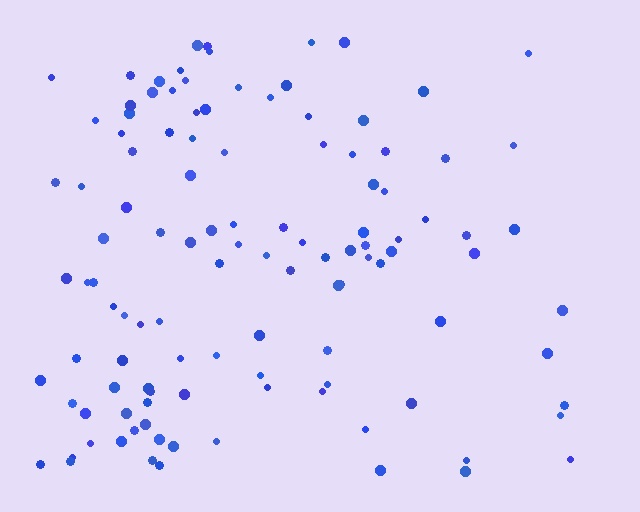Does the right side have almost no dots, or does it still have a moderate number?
Still a moderate number, just noticeably fewer than the left.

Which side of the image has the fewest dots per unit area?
The right.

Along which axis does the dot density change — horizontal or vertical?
Horizontal.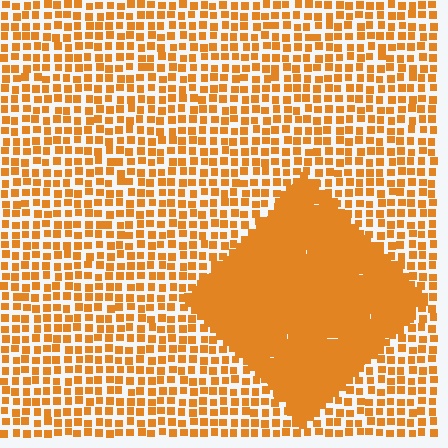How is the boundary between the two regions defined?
The boundary is defined by a change in element density (approximately 2.7x ratio). All elements are the same color, size, and shape.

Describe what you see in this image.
The image contains small orange elements arranged at two different densities. A diamond-shaped region is visible where the elements are more densely packed than the surrounding area.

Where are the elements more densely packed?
The elements are more densely packed inside the diamond boundary.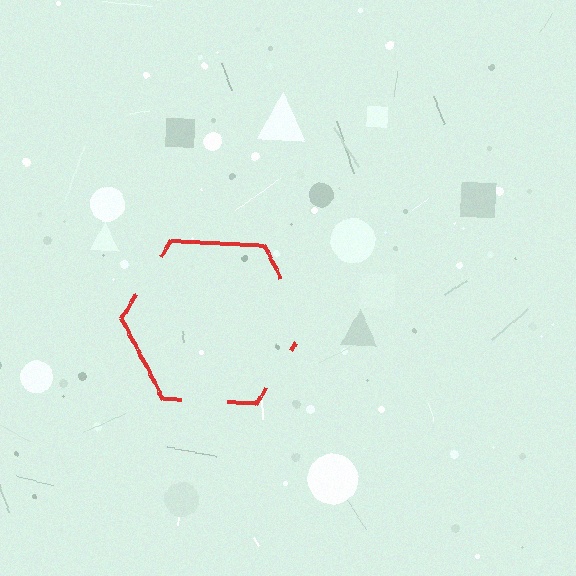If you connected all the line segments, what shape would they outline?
They would outline a hexagon.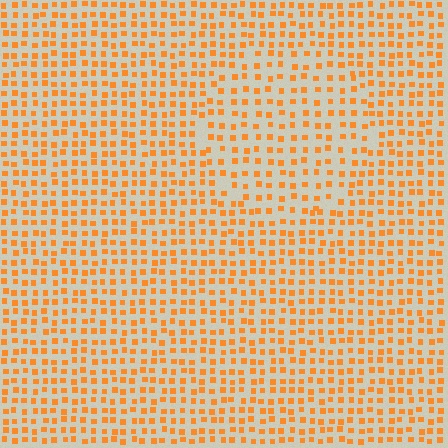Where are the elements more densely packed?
The elements are more densely packed outside the circle boundary.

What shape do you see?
I see a circle.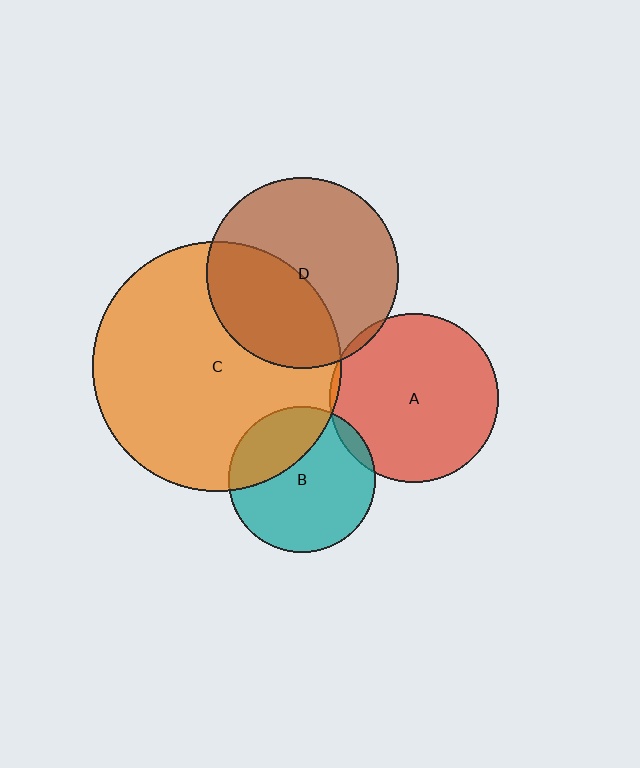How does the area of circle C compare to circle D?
Approximately 1.7 times.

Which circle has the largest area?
Circle C (orange).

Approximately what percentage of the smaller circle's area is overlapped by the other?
Approximately 5%.